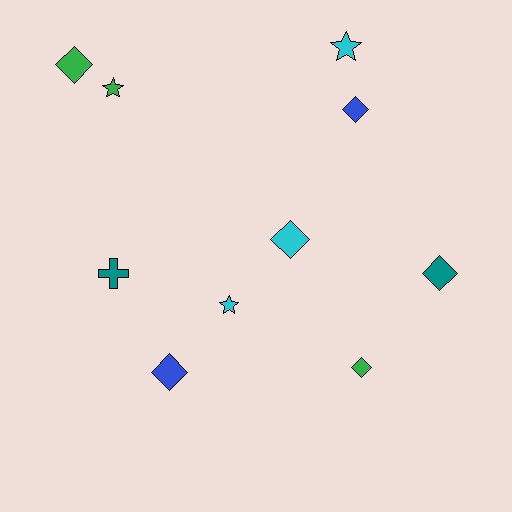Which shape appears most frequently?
Diamond, with 6 objects.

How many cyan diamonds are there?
There is 1 cyan diamond.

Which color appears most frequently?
Cyan, with 3 objects.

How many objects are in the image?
There are 10 objects.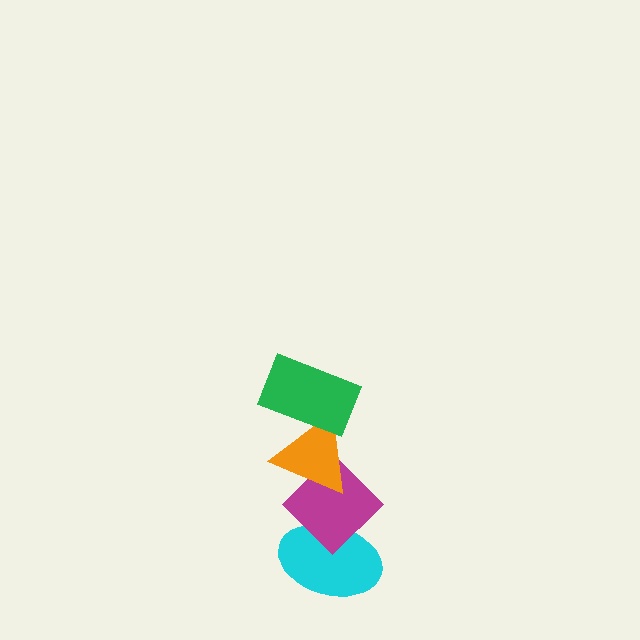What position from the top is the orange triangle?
The orange triangle is 2nd from the top.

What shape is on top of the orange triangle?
The green rectangle is on top of the orange triangle.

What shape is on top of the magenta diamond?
The orange triangle is on top of the magenta diamond.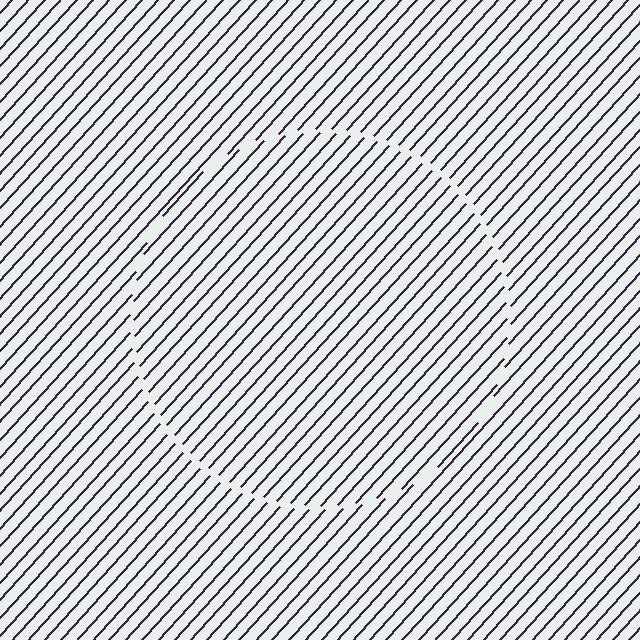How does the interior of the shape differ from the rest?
The interior of the shape contains the same grating, shifted by half a period — the contour is defined by the phase discontinuity where line-ends from the inner and outer gratings abut.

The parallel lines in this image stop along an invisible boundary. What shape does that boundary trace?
An illusory circle. The interior of the shape contains the same grating, shifted by half a period — the contour is defined by the phase discontinuity where line-ends from the inner and outer gratings abut.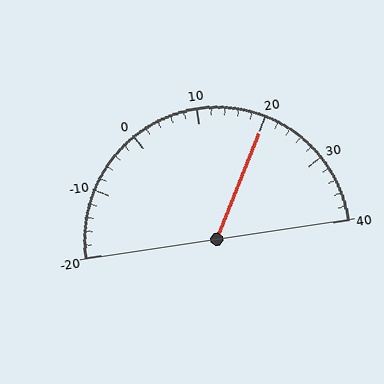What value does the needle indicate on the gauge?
The needle indicates approximately 20.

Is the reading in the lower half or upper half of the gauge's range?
The reading is in the upper half of the range (-20 to 40).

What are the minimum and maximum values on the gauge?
The gauge ranges from -20 to 40.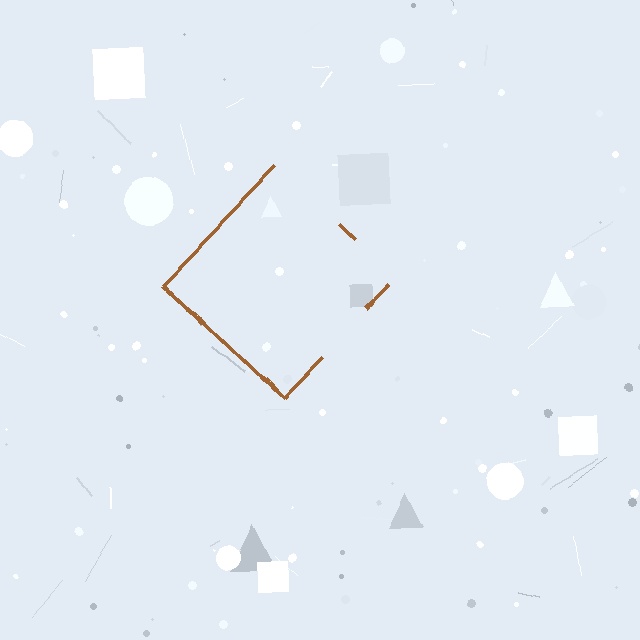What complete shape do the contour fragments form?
The contour fragments form a diamond.